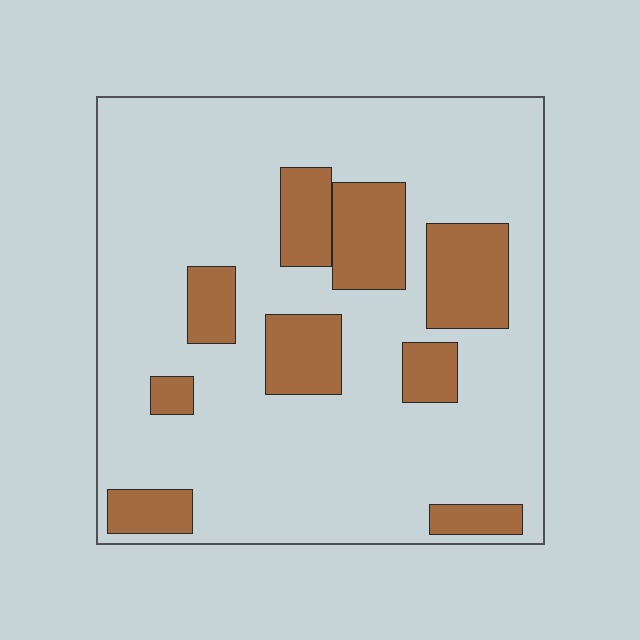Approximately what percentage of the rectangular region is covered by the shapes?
Approximately 20%.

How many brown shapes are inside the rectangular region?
9.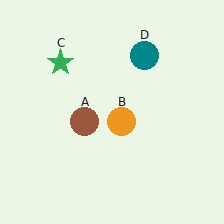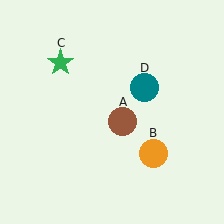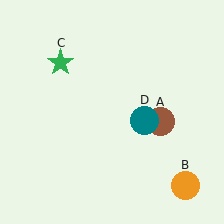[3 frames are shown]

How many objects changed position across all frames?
3 objects changed position: brown circle (object A), orange circle (object B), teal circle (object D).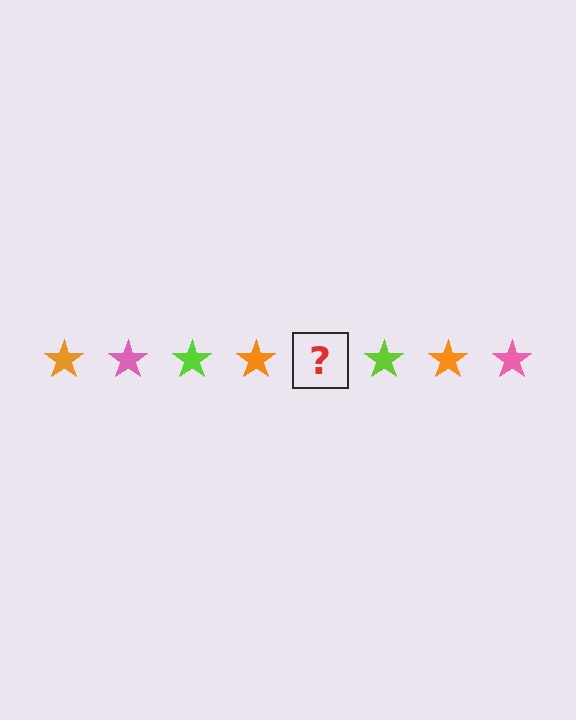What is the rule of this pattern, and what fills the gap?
The rule is that the pattern cycles through orange, pink, lime stars. The gap should be filled with a pink star.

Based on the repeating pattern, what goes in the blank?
The blank should be a pink star.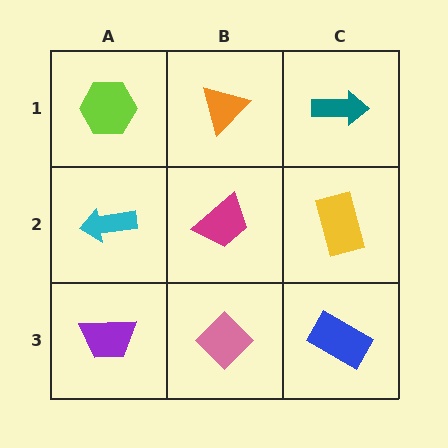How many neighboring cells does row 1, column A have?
2.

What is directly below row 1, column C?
A yellow rectangle.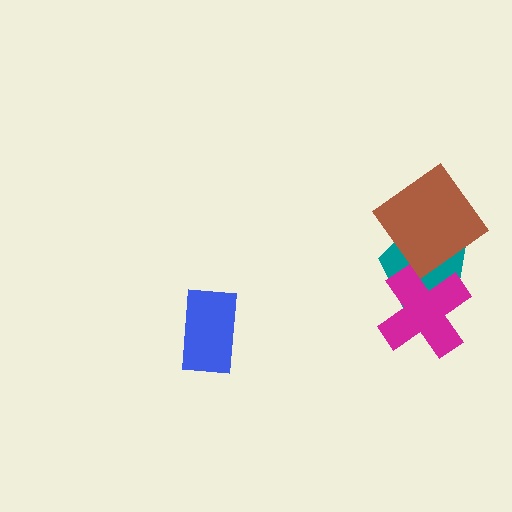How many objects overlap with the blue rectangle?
0 objects overlap with the blue rectangle.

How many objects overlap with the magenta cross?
1 object overlaps with the magenta cross.